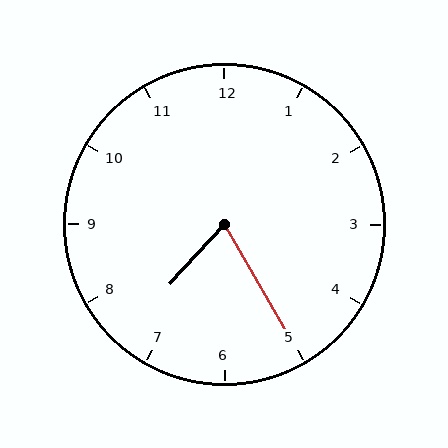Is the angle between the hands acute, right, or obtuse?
It is acute.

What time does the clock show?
7:25.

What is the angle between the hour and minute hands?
Approximately 72 degrees.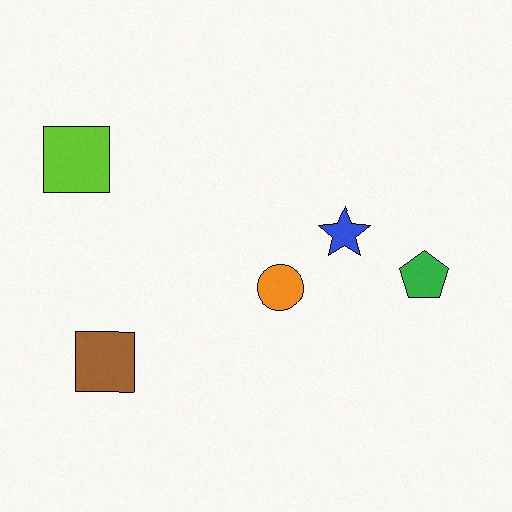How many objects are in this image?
There are 5 objects.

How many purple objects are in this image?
There are no purple objects.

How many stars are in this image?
There is 1 star.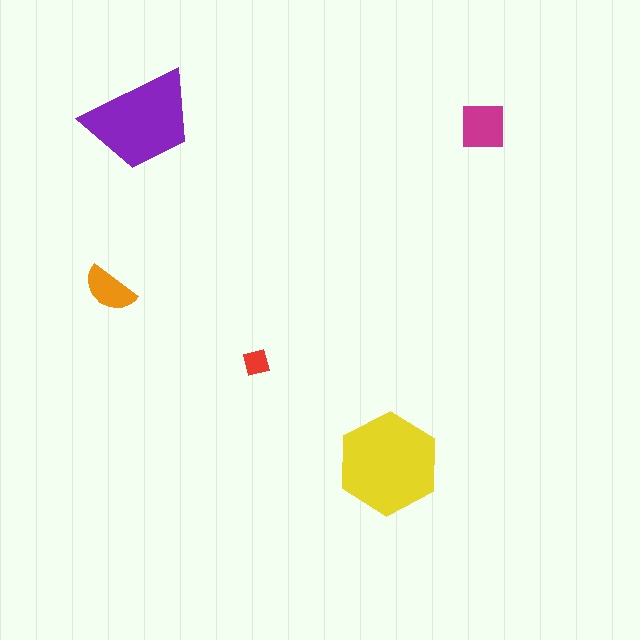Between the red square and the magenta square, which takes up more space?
The magenta square.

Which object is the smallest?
The red square.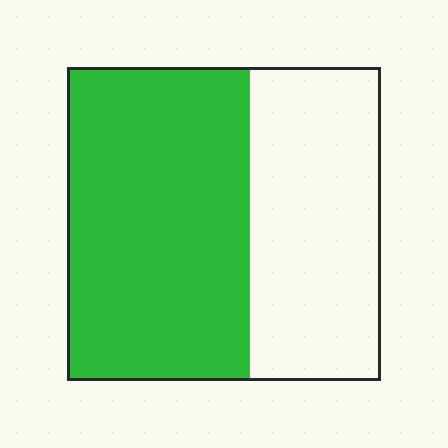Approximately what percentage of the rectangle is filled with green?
Approximately 60%.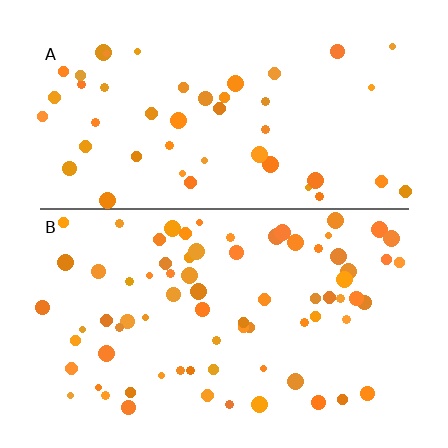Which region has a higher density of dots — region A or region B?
B (the bottom).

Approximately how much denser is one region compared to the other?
Approximately 1.6× — region B over region A.